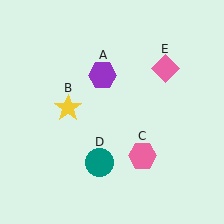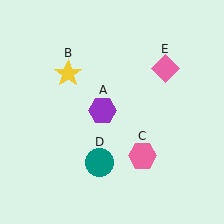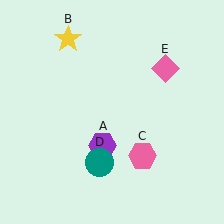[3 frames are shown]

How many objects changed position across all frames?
2 objects changed position: purple hexagon (object A), yellow star (object B).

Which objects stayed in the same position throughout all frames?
Pink hexagon (object C) and teal circle (object D) and pink diamond (object E) remained stationary.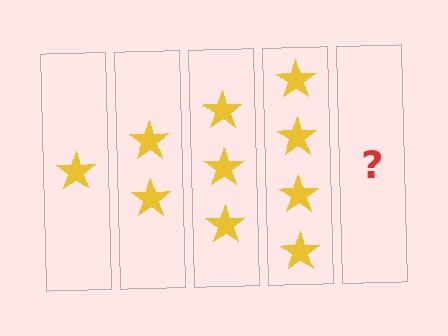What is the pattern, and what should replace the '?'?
The pattern is that each step adds one more star. The '?' should be 5 stars.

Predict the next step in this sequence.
The next step is 5 stars.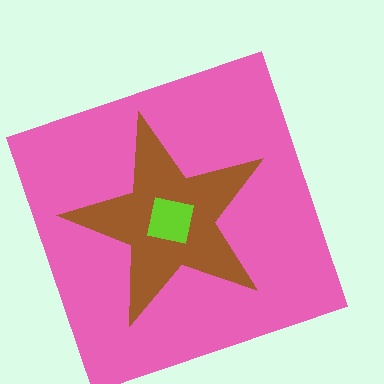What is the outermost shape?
The pink square.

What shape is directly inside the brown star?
The lime square.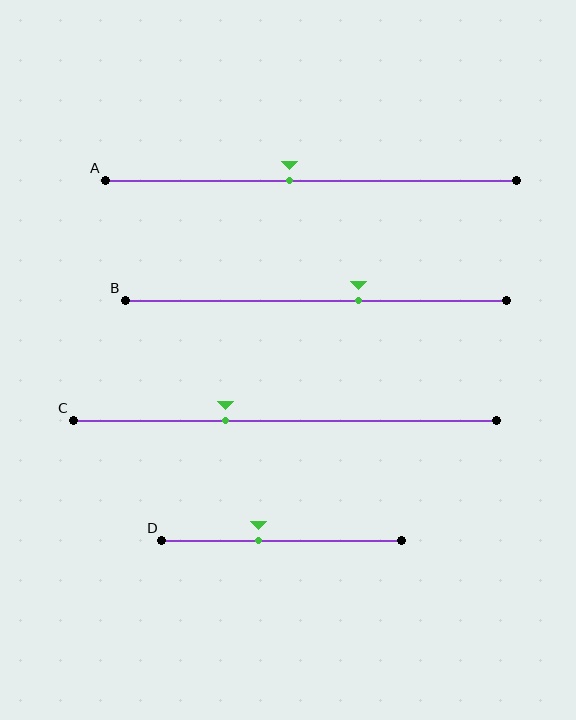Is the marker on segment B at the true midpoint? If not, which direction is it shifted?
No, the marker on segment B is shifted to the right by about 11% of the segment length.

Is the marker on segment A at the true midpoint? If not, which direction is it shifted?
No, the marker on segment A is shifted to the left by about 5% of the segment length.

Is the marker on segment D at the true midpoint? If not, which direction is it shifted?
No, the marker on segment D is shifted to the left by about 10% of the segment length.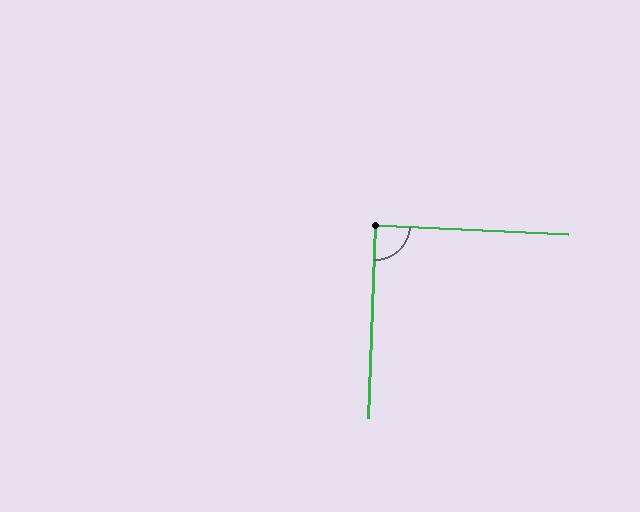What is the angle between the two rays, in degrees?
Approximately 89 degrees.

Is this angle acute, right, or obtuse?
It is approximately a right angle.